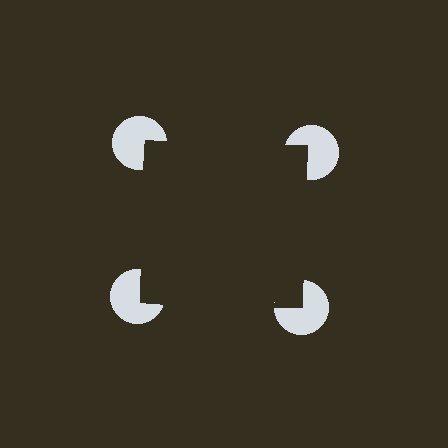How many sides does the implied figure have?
4 sides.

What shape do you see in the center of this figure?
An illusory square — its edges are inferred from the aligned wedge cuts in the pac-man discs, not physically drawn.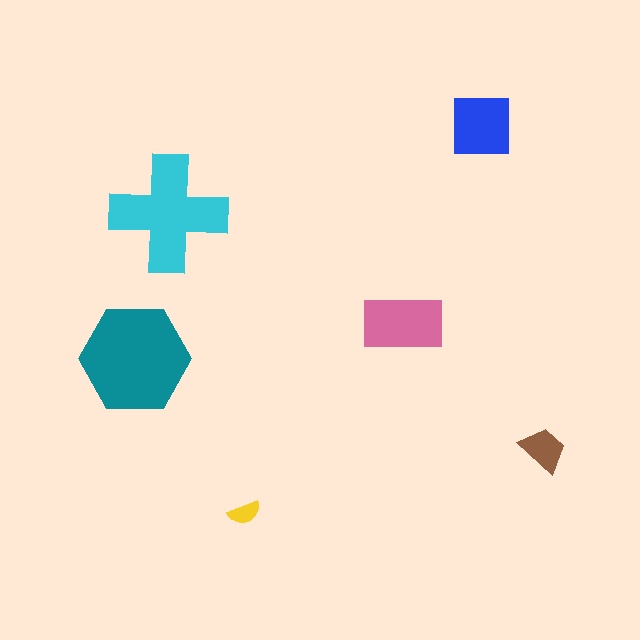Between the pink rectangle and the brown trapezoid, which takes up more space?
The pink rectangle.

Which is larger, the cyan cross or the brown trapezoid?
The cyan cross.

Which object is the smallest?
The yellow semicircle.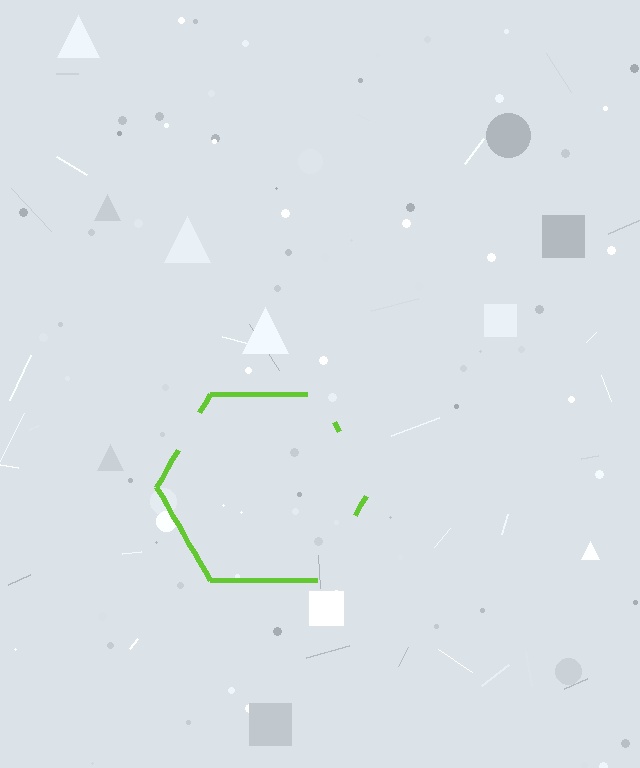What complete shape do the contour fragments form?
The contour fragments form a hexagon.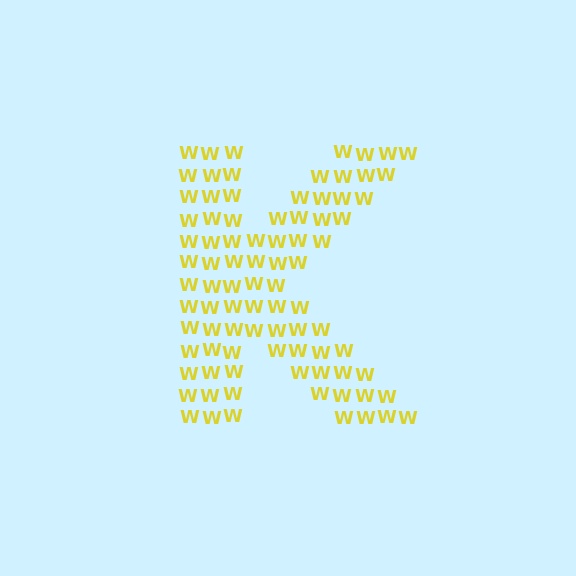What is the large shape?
The large shape is the letter K.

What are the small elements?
The small elements are letter W's.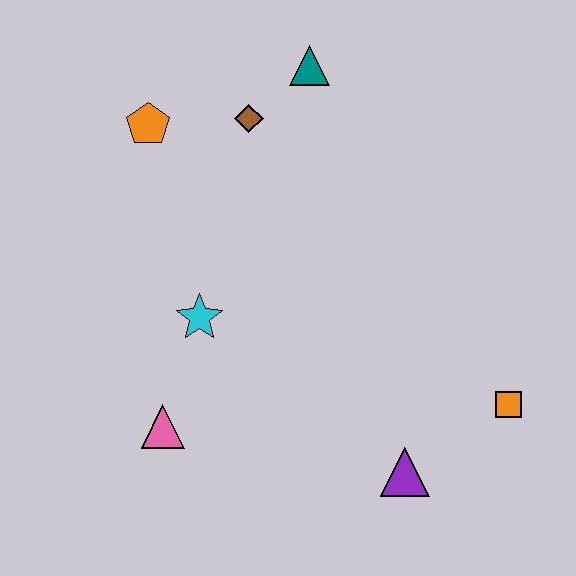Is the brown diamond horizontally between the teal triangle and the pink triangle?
Yes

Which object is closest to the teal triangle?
The brown diamond is closest to the teal triangle.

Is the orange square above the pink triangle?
Yes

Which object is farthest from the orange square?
The orange pentagon is farthest from the orange square.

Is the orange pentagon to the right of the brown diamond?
No